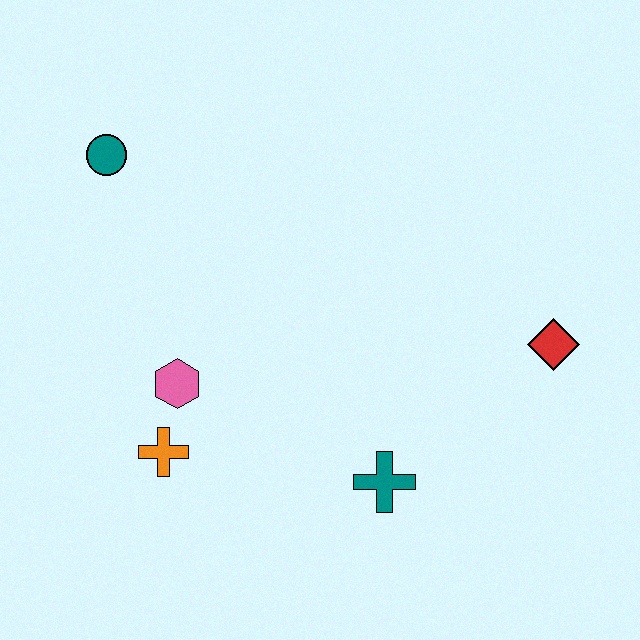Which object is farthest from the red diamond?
The teal circle is farthest from the red diamond.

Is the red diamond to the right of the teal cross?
Yes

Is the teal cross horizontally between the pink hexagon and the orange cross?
No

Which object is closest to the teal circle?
The pink hexagon is closest to the teal circle.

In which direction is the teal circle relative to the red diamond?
The teal circle is to the left of the red diamond.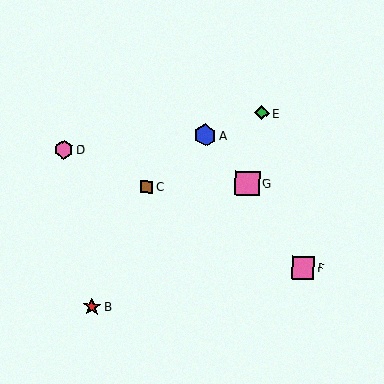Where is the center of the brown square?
The center of the brown square is at (147, 187).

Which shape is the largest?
The pink square (labeled G) is the largest.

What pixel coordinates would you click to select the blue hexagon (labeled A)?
Click at (205, 135) to select the blue hexagon A.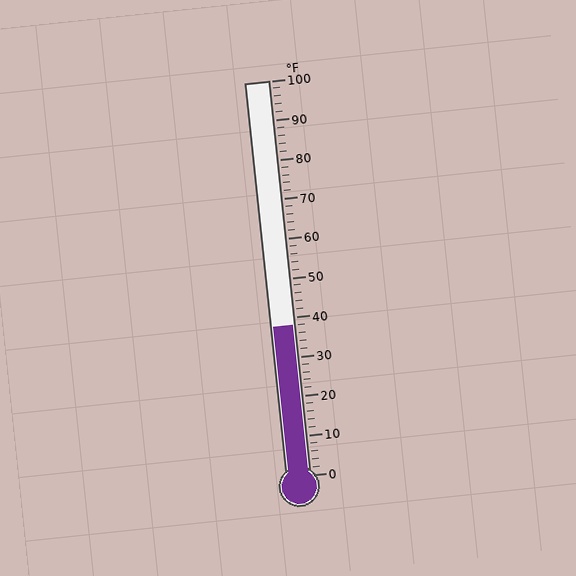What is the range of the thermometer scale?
The thermometer scale ranges from 0°F to 100°F.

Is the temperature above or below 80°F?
The temperature is below 80°F.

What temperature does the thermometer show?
The thermometer shows approximately 38°F.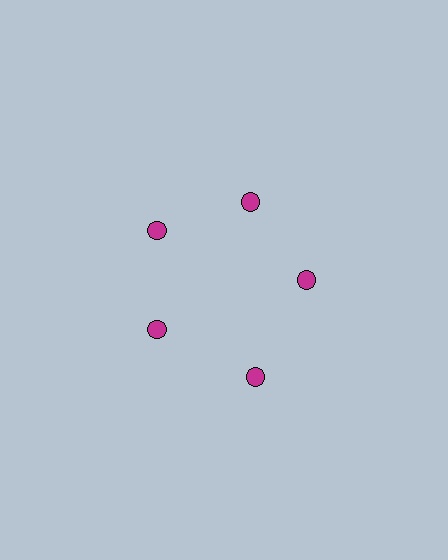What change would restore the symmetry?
The symmetry would be restored by moving it inward, back onto the ring so that all 5 circles sit at equal angles and equal distance from the center.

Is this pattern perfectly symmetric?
No. The 5 magenta circles are arranged in a ring, but one element near the 5 o'clock position is pushed outward from the center, breaking the 5-fold rotational symmetry.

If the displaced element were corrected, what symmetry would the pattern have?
It would have 5-fold rotational symmetry — the pattern would map onto itself every 72 degrees.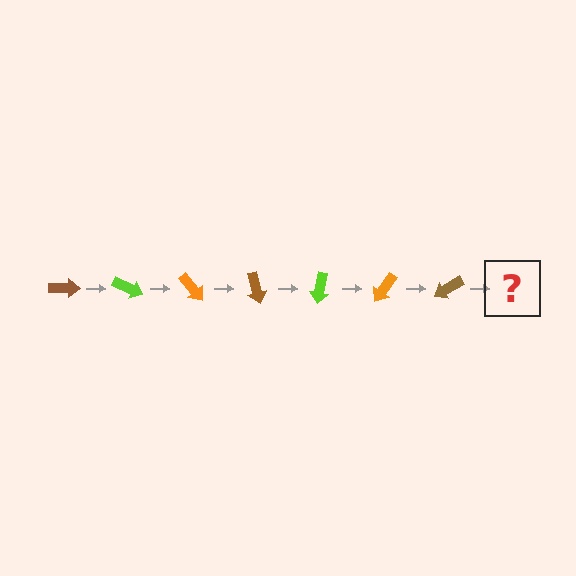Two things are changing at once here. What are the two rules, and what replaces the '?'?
The two rules are that it rotates 25 degrees each step and the color cycles through brown, lime, and orange. The '?' should be a lime arrow, rotated 175 degrees from the start.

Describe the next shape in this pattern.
It should be a lime arrow, rotated 175 degrees from the start.